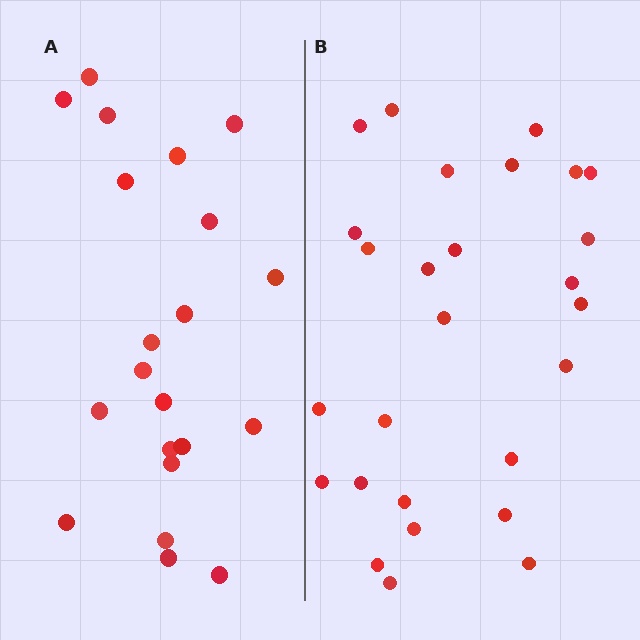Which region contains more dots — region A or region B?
Region B (the right region) has more dots.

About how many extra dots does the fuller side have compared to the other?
Region B has about 6 more dots than region A.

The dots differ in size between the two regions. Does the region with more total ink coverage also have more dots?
No. Region A has more total ink coverage because its dots are larger, but region B actually contains more individual dots. Total area can be misleading — the number of items is what matters here.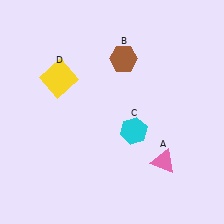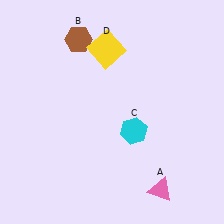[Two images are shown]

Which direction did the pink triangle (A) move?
The pink triangle (A) moved down.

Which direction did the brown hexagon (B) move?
The brown hexagon (B) moved left.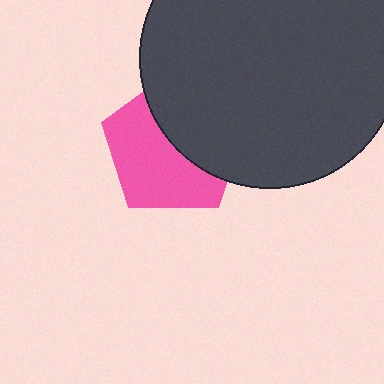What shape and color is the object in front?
The object in front is a dark gray circle.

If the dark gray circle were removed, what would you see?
You would see the complete pink pentagon.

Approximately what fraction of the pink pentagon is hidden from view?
Roughly 45% of the pink pentagon is hidden behind the dark gray circle.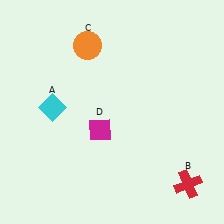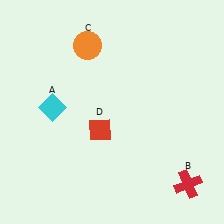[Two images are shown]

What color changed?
The diamond (D) changed from magenta in Image 1 to red in Image 2.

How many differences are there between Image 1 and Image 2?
There is 1 difference between the two images.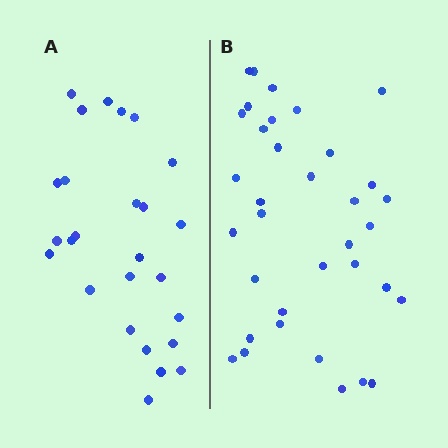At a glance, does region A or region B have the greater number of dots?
Region B (the right region) has more dots.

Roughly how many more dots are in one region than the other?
Region B has roughly 8 or so more dots than region A.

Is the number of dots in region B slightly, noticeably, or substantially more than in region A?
Region B has noticeably more, but not dramatically so. The ratio is roughly 1.3 to 1.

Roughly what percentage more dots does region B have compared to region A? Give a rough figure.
About 35% more.